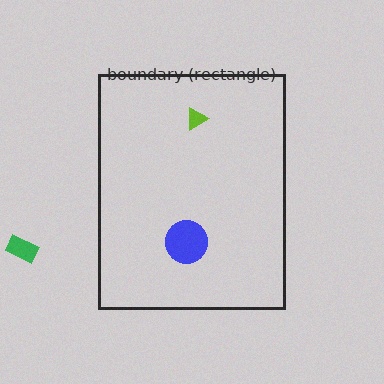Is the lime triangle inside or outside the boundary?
Inside.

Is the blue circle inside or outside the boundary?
Inside.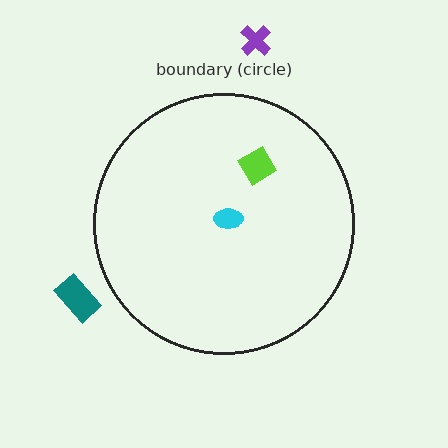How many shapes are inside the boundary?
2 inside, 2 outside.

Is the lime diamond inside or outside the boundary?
Inside.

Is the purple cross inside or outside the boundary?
Outside.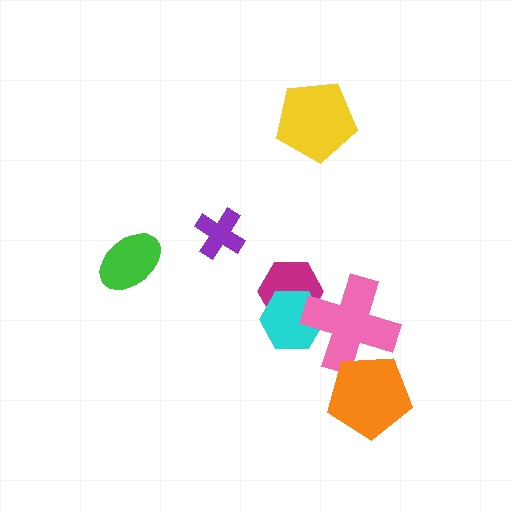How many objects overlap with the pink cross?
3 objects overlap with the pink cross.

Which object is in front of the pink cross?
The orange pentagon is in front of the pink cross.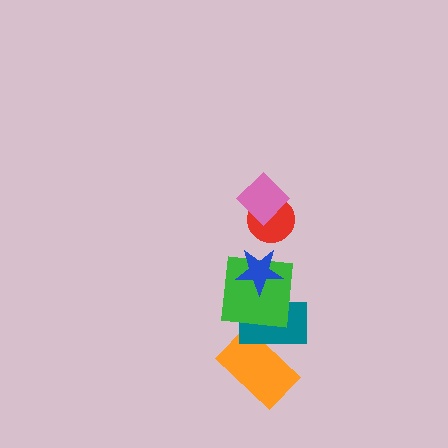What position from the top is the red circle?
The red circle is 2nd from the top.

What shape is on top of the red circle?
The pink diamond is on top of the red circle.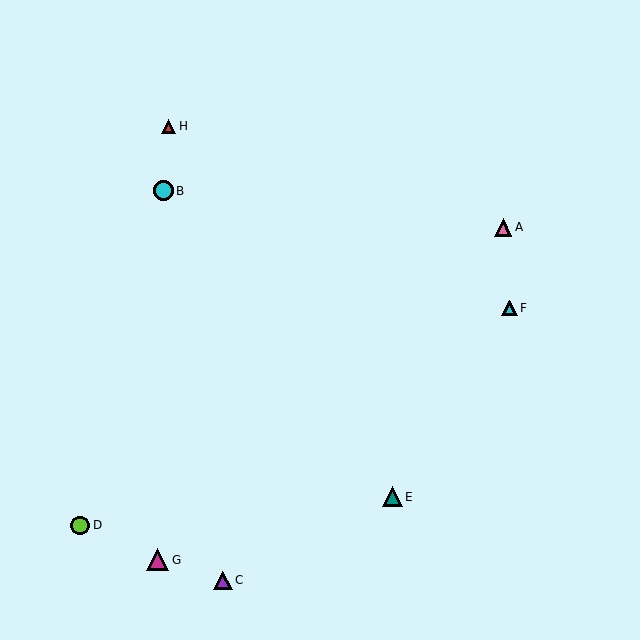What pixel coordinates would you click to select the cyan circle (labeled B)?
Click at (164, 191) to select the cyan circle B.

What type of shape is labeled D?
Shape D is a lime circle.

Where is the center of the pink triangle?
The center of the pink triangle is at (503, 227).